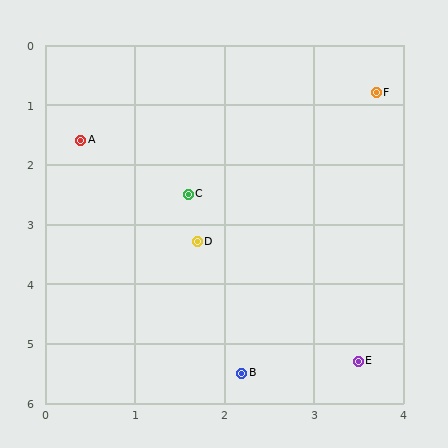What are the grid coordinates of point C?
Point C is at approximately (1.6, 2.5).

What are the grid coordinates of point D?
Point D is at approximately (1.7, 3.3).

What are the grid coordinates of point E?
Point E is at approximately (3.5, 5.3).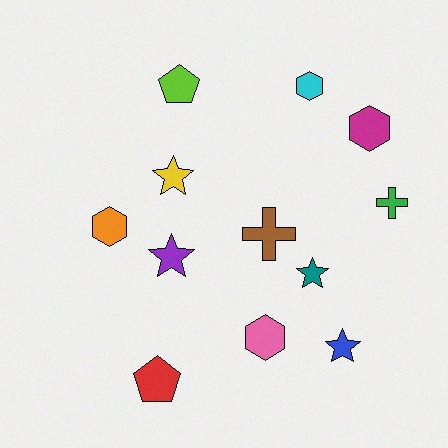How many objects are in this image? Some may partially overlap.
There are 12 objects.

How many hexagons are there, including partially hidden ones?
There are 4 hexagons.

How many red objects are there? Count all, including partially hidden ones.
There is 1 red object.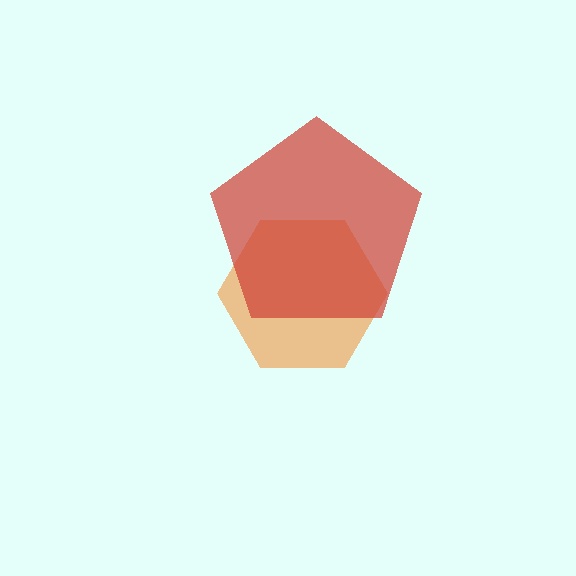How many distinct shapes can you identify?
There are 2 distinct shapes: an orange hexagon, a red pentagon.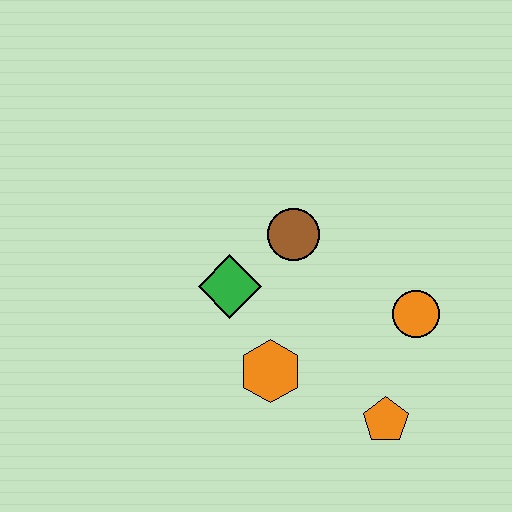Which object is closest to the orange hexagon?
The green diamond is closest to the orange hexagon.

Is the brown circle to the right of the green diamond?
Yes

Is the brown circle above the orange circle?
Yes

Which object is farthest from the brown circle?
The orange pentagon is farthest from the brown circle.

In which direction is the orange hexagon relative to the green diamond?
The orange hexagon is below the green diamond.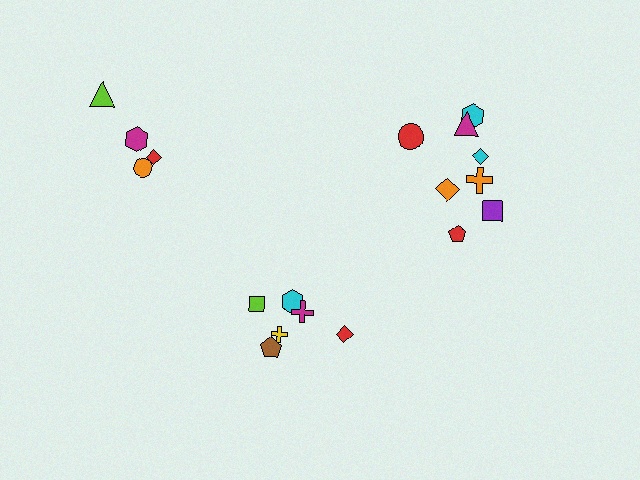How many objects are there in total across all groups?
There are 18 objects.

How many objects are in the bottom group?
There are 6 objects.